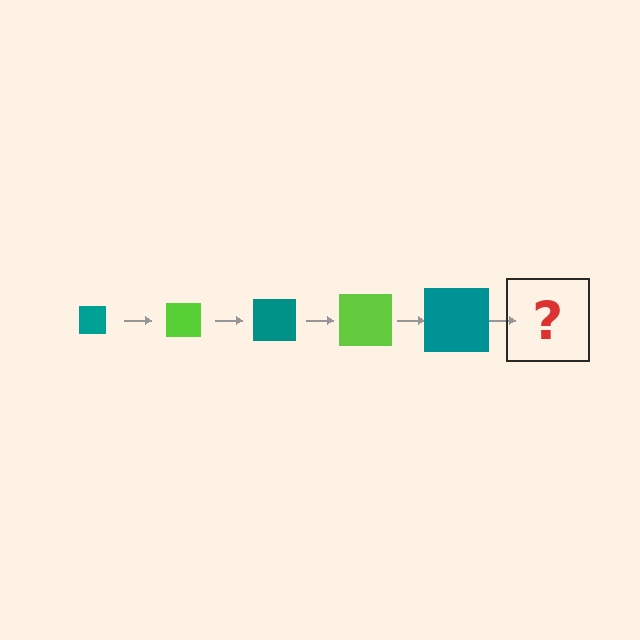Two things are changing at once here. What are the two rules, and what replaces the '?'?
The two rules are that the square grows larger each step and the color cycles through teal and lime. The '?' should be a lime square, larger than the previous one.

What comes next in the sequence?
The next element should be a lime square, larger than the previous one.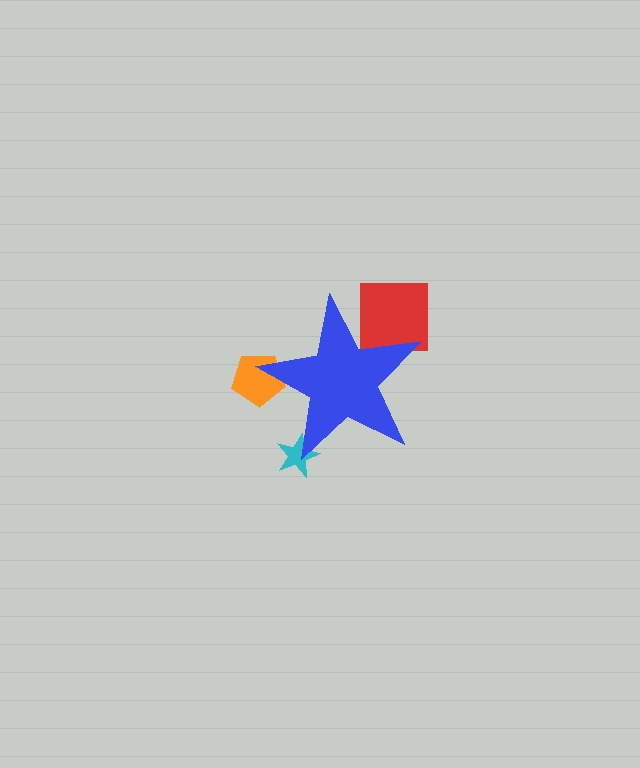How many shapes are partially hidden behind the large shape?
3 shapes are partially hidden.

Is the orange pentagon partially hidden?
Yes, the orange pentagon is partially hidden behind the blue star.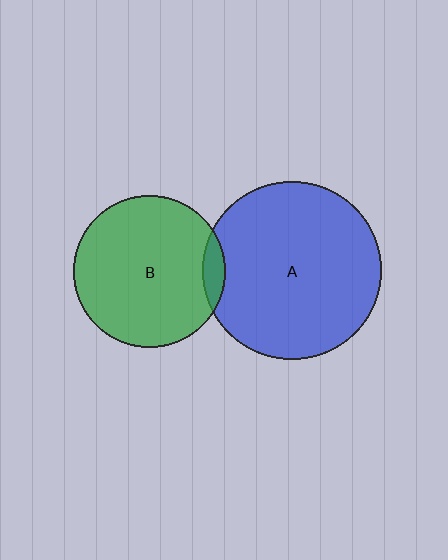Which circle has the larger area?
Circle A (blue).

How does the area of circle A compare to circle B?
Approximately 1.4 times.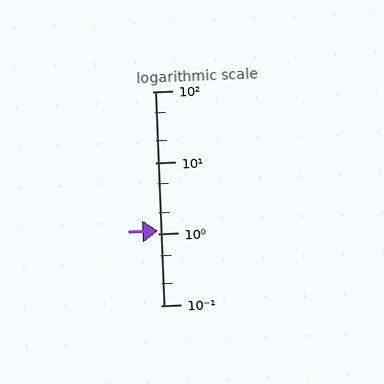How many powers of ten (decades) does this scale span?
The scale spans 3 decades, from 0.1 to 100.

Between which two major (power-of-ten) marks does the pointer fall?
The pointer is between 1 and 10.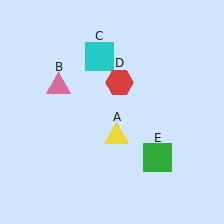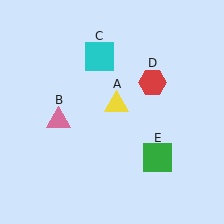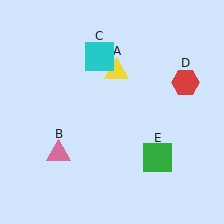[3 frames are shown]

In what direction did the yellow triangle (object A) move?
The yellow triangle (object A) moved up.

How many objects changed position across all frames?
3 objects changed position: yellow triangle (object A), pink triangle (object B), red hexagon (object D).